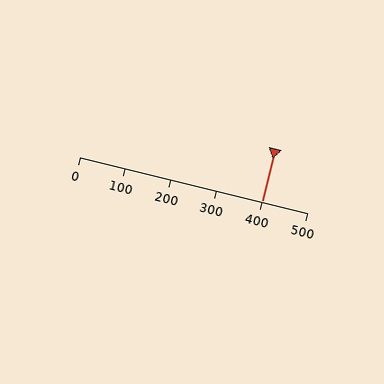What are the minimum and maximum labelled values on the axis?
The axis runs from 0 to 500.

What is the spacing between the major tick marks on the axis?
The major ticks are spaced 100 apart.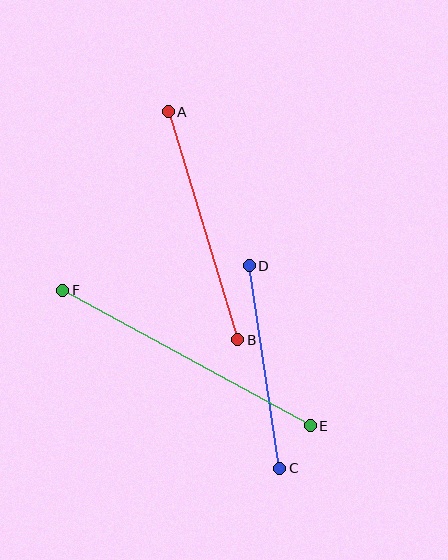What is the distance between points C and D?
The distance is approximately 205 pixels.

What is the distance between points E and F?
The distance is approximately 283 pixels.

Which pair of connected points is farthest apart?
Points E and F are farthest apart.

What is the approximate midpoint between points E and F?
The midpoint is at approximately (187, 358) pixels.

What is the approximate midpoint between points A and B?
The midpoint is at approximately (203, 226) pixels.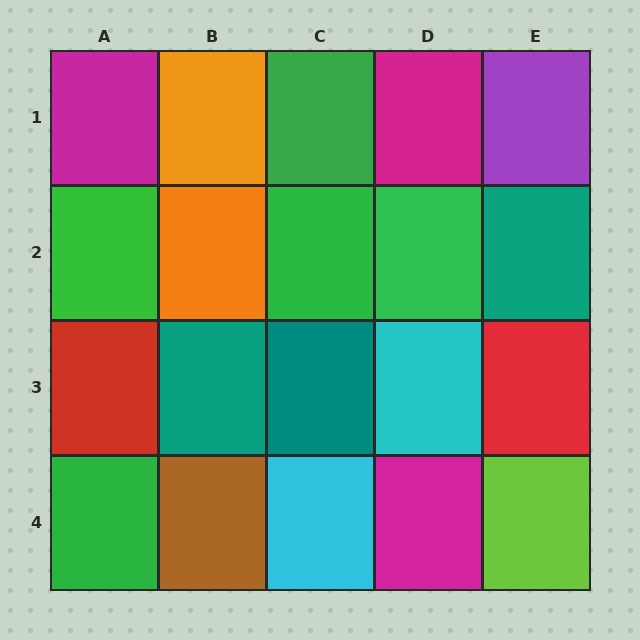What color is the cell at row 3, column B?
Teal.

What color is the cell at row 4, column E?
Lime.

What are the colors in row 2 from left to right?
Green, orange, green, green, teal.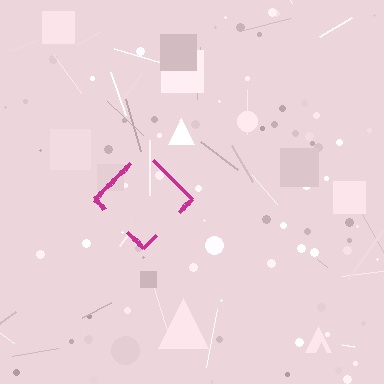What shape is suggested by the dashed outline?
The dashed outline suggests a diamond.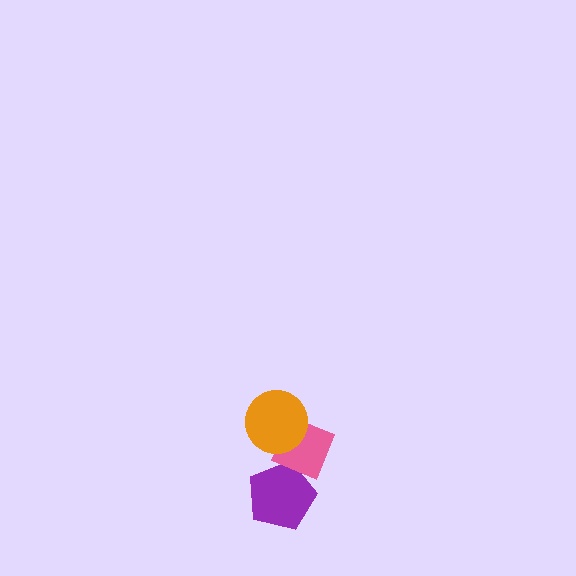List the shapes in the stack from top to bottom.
From top to bottom: the orange circle, the pink diamond, the purple pentagon.